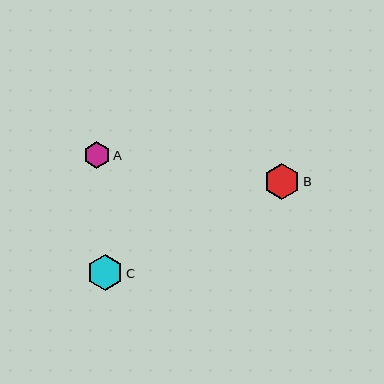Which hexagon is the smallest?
Hexagon A is the smallest with a size of approximately 27 pixels.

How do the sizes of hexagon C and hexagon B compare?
Hexagon C and hexagon B are approximately the same size.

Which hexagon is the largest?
Hexagon C is the largest with a size of approximately 36 pixels.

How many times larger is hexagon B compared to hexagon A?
Hexagon B is approximately 1.4 times the size of hexagon A.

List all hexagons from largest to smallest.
From largest to smallest: C, B, A.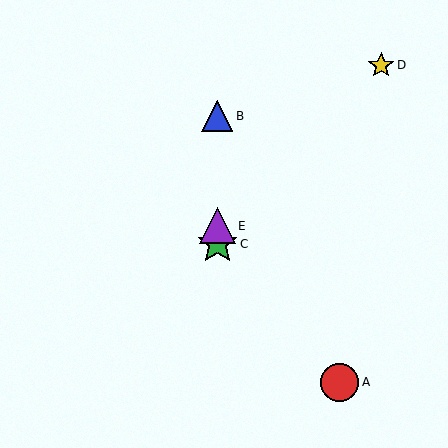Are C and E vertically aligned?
Yes, both are at x≈217.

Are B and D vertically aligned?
No, B is at x≈217 and D is at x≈381.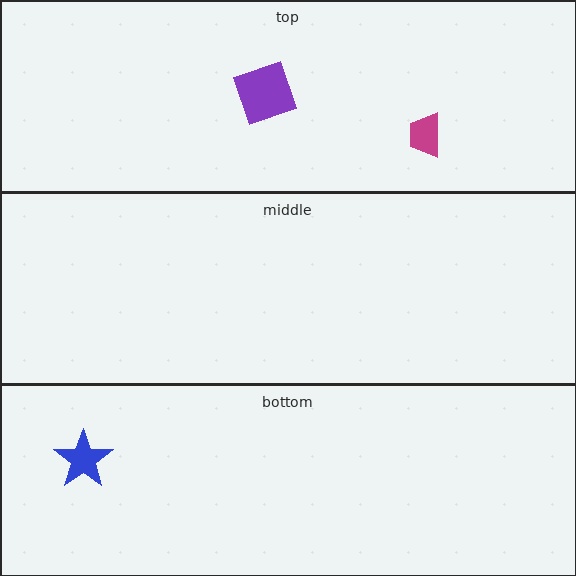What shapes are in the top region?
The magenta trapezoid, the purple square.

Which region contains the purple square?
The top region.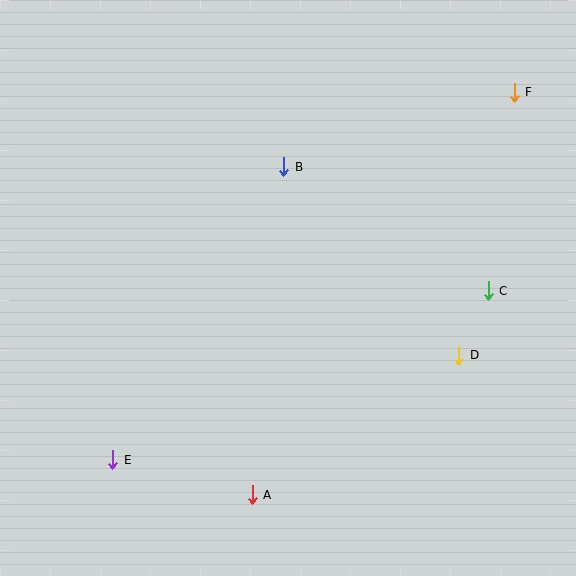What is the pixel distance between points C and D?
The distance between C and D is 71 pixels.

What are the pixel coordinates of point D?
Point D is at (459, 355).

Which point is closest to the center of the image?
Point B at (284, 167) is closest to the center.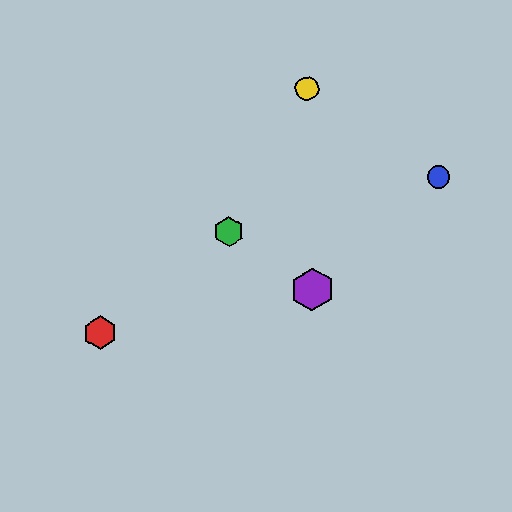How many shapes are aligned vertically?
2 shapes (the yellow circle, the purple hexagon) are aligned vertically.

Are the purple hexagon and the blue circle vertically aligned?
No, the purple hexagon is at x≈313 and the blue circle is at x≈438.